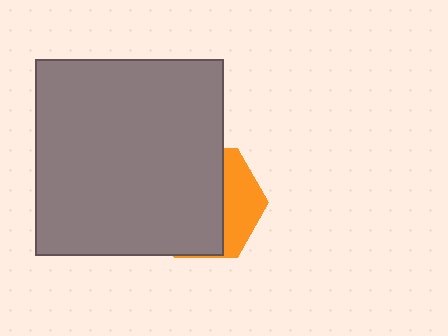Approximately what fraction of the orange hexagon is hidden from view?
Roughly 68% of the orange hexagon is hidden behind the gray rectangle.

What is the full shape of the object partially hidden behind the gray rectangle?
The partially hidden object is an orange hexagon.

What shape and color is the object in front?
The object in front is a gray rectangle.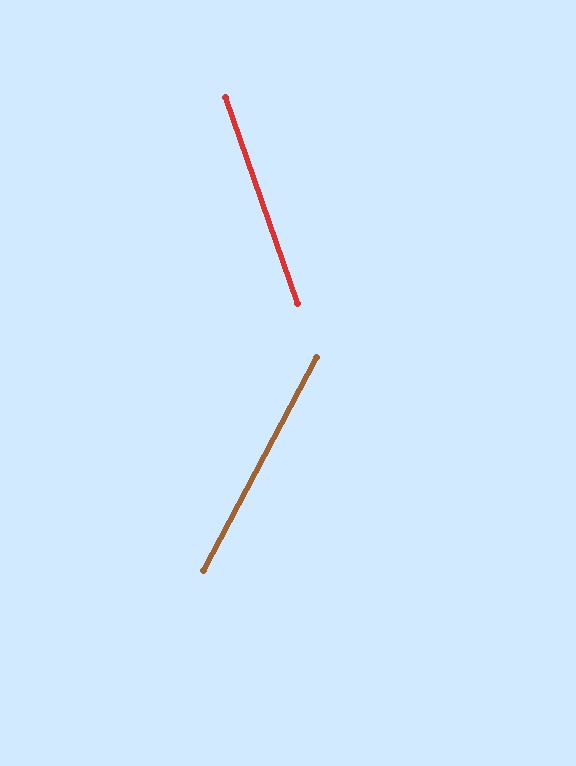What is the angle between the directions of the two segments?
Approximately 47 degrees.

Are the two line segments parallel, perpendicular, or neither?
Neither parallel nor perpendicular — they differ by about 47°.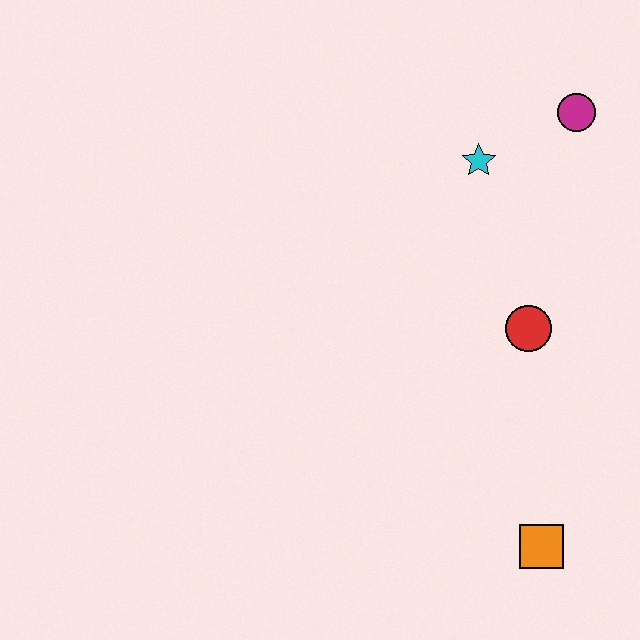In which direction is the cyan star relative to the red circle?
The cyan star is above the red circle.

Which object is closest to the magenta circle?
The cyan star is closest to the magenta circle.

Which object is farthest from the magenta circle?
The orange square is farthest from the magenta circle.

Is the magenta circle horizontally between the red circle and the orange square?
No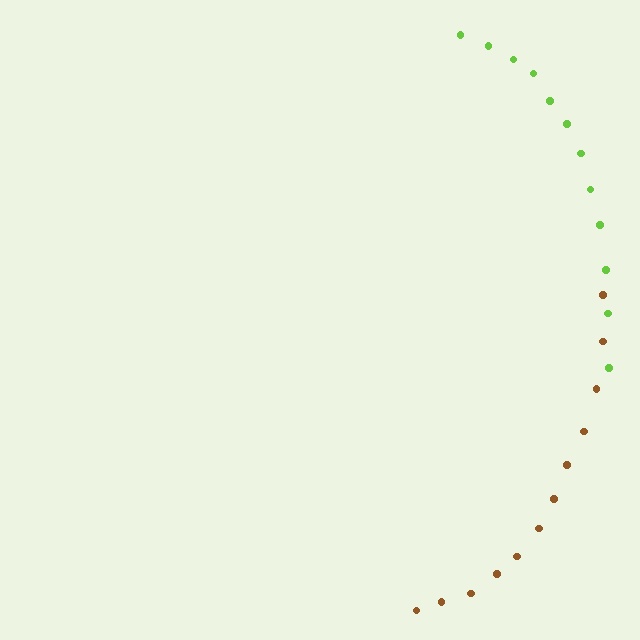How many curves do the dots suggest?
There are 2 distinct paths.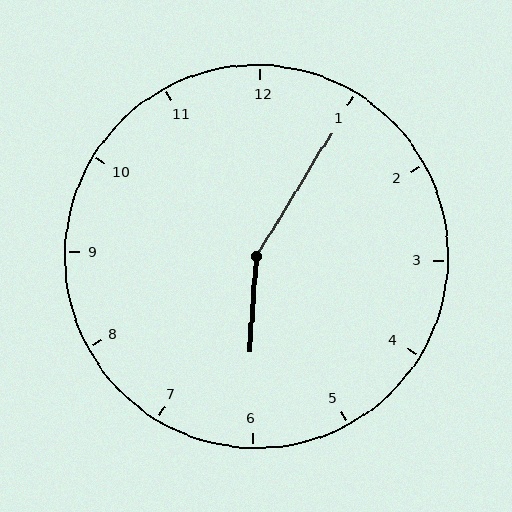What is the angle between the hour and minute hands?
Approximately 152 degrees.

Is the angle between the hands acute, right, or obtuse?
It is obtuse.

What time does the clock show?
6:05.